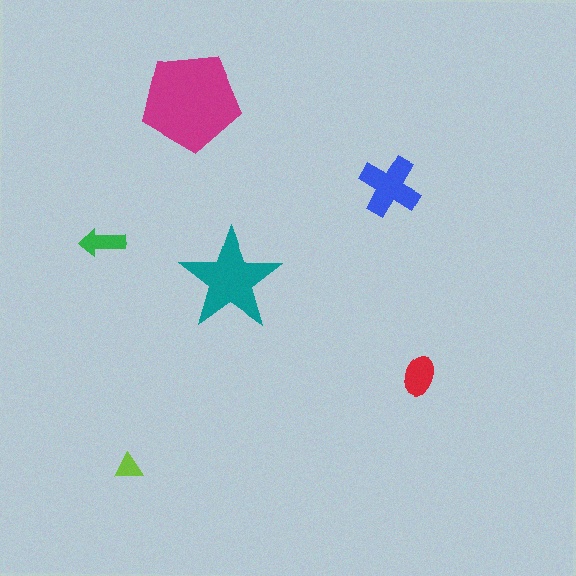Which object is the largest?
The magenta pentagon.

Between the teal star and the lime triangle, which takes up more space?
The teal star.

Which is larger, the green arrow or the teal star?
The teal star.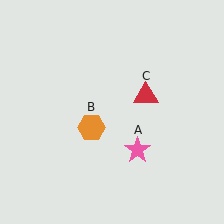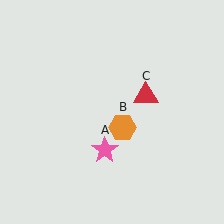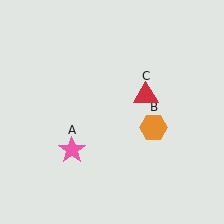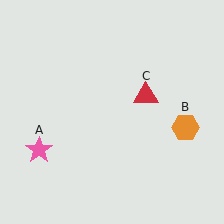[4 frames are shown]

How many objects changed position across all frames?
2 objects changed position: pink star (object A), orange hexagon (object B).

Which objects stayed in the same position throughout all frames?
Red triangle (object C) remained stationary.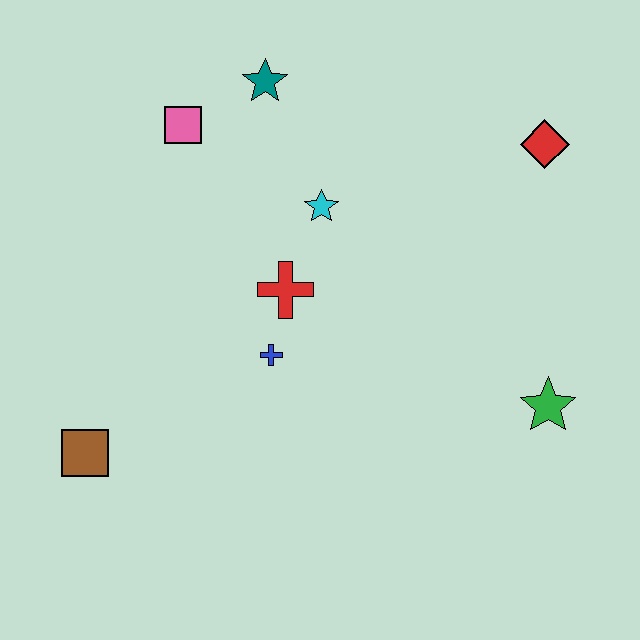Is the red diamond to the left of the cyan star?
No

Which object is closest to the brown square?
The blue cross is closest to the brown square.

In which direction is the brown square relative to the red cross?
The brown square is to the left of the red cross.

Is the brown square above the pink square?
No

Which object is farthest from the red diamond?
The brown square is farthest from the red diamond.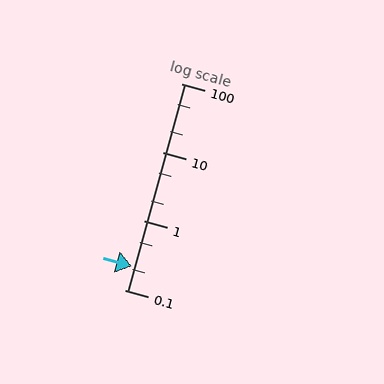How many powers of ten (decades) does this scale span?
The scale spans 3 decades, from 0.1 to 100.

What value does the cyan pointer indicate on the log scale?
The pointer indicates approximately 0.22.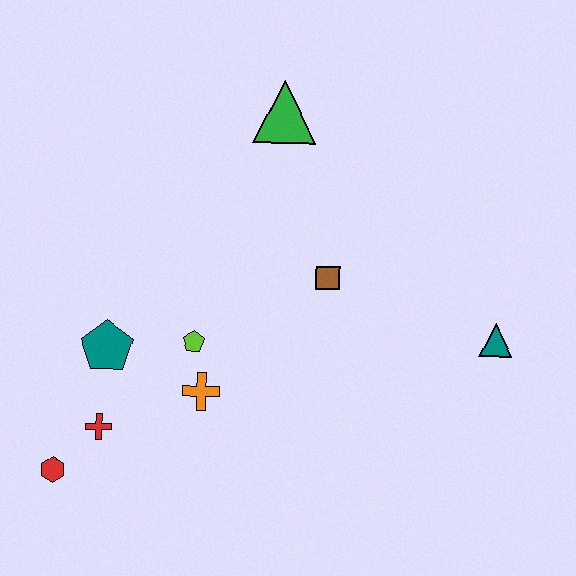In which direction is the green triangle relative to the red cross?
The green triangle is above the red cross.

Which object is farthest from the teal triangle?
The red hexagon is farthest from the teal triangle.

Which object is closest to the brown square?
The lime pentagon is closest to the brown square.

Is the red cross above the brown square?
No